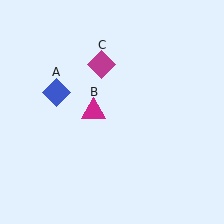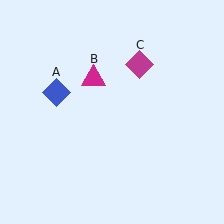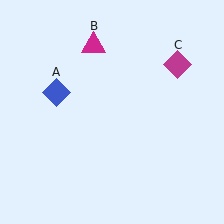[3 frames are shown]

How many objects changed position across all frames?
2 objects changed position: magenta triangle (object B), magenta diamond (object C).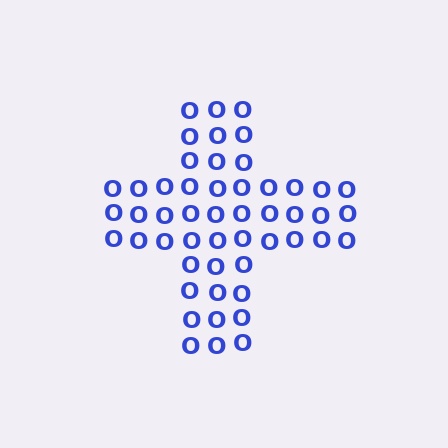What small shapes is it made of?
It is made of small letter O's.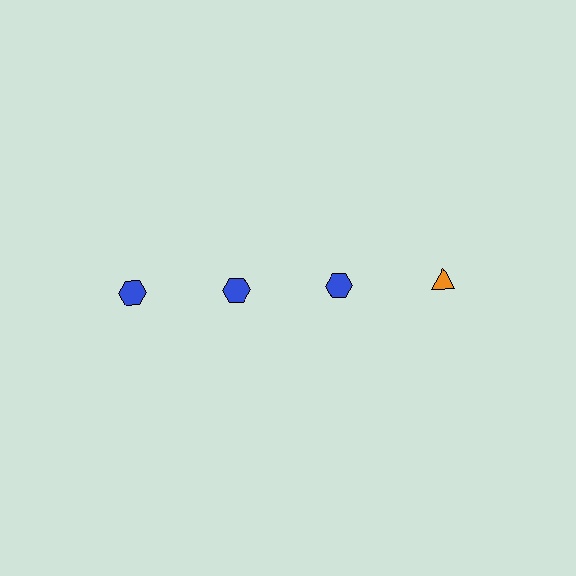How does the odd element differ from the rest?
It differs in both color (orange instead of blue) and shape (triangle instead of hexagon).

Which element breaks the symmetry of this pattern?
The orange triangle in the top row, second from right column breaks the symmetry. All other shapes are blue hexagons.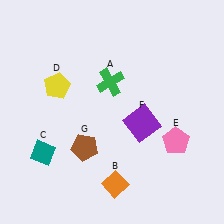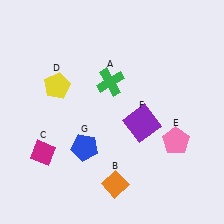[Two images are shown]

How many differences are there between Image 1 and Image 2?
There are 2 differences between the two images.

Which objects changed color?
C changed from teal to magenta. G changed from brown to blue.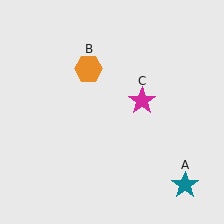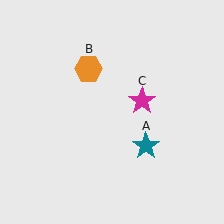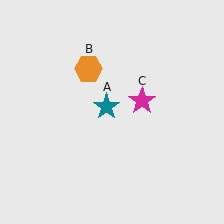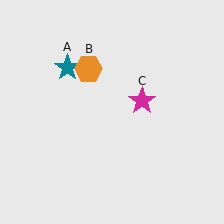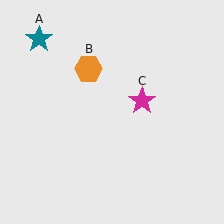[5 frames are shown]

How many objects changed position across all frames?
1 object changed position: teal star (object A).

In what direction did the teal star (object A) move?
The teal star (object A) moved up and to the left.